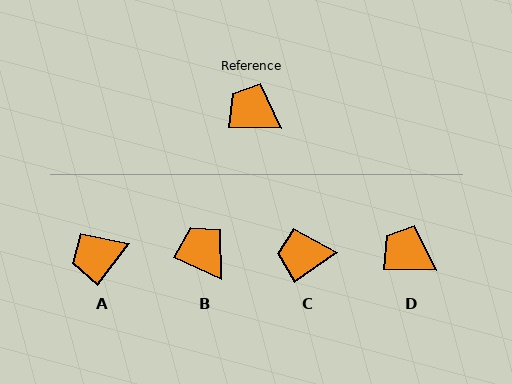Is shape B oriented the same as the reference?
No, it is off by about 24 degrees.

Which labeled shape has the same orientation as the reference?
D.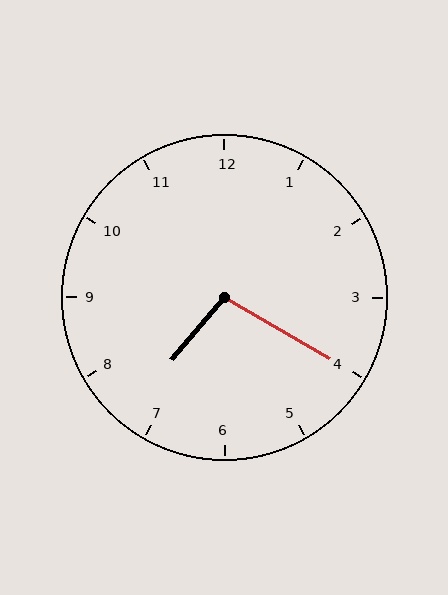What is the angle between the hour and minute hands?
Approximately 100 degrees.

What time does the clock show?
7:20.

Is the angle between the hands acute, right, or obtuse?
It is obtuse.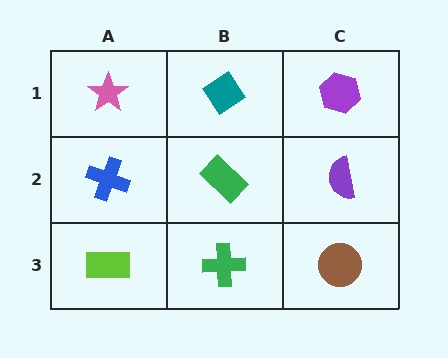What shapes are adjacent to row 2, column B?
A teal diamond (row 1, column B), a green cross (row 3, column B), a blue cross (row 2, column A), a purple semicircle (row 2, column C).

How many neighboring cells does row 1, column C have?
2.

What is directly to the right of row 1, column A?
A teal diamond.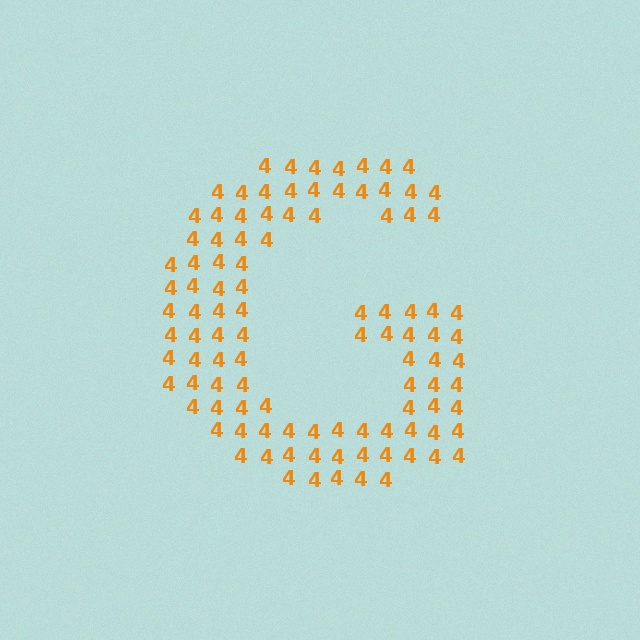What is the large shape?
The large shape is the letter G.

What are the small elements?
The small elements are digit 4's.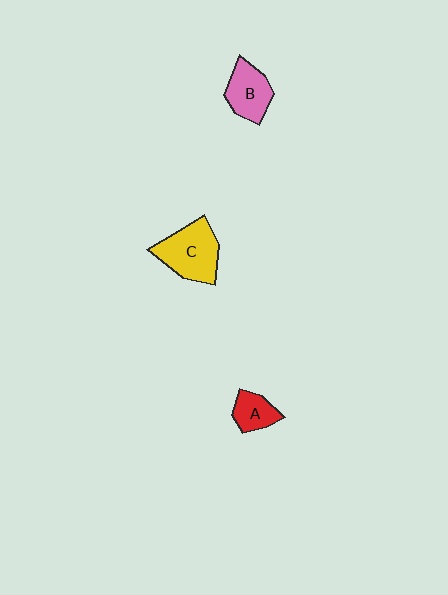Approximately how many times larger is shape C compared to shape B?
Approximately 1.4 times.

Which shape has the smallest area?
Shape A (red).